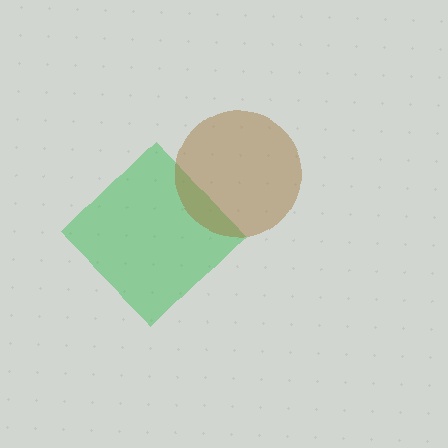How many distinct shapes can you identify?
There are 2 distinct shapes: a green diamond, a brown circle.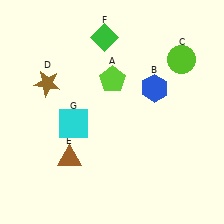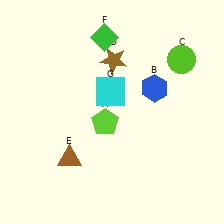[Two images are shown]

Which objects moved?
The objects that moved are: the lime pentagon (A), the brown star (D), the cyan square (G).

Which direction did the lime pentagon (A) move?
The lime pentagon (A) moved down.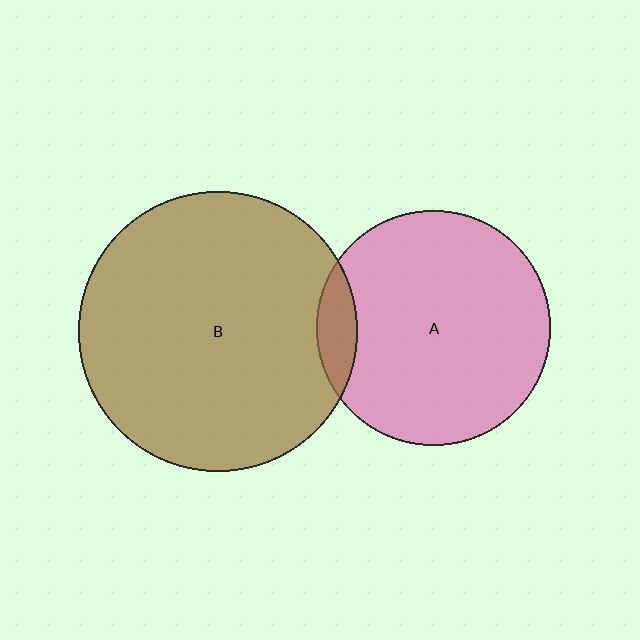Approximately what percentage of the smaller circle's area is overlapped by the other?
Approximately 10%.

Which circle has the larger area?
Circle B (brown).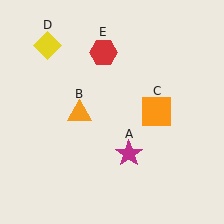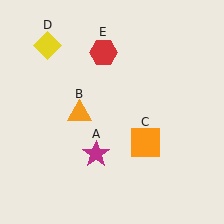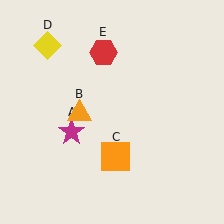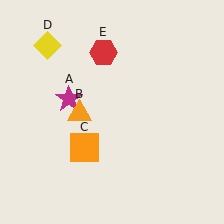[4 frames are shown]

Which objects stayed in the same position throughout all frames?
Orange triangle (object B) and yellow diamond (object D) and red hexagon (object E) remained stationary.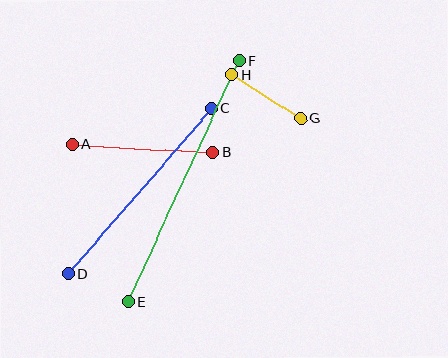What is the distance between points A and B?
The distance is approximately 141 pixels.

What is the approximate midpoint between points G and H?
The midpoint is at approximately (266, 97) pixels.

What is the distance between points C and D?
The distance is approximately 219 pixels.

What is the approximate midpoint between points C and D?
The midpoint is at approximately (140, 191) pixels.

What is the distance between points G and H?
The distance is approximately 81 pixels.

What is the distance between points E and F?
The distance is approximately 265 pixels.